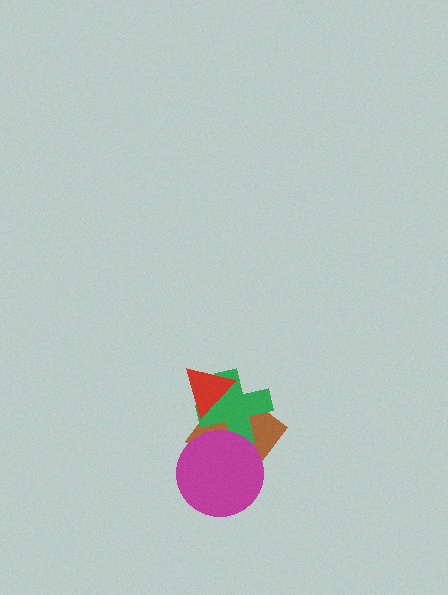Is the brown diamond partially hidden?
Yes, it is partially covered by another shape.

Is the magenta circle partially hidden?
No, no other shape covers it.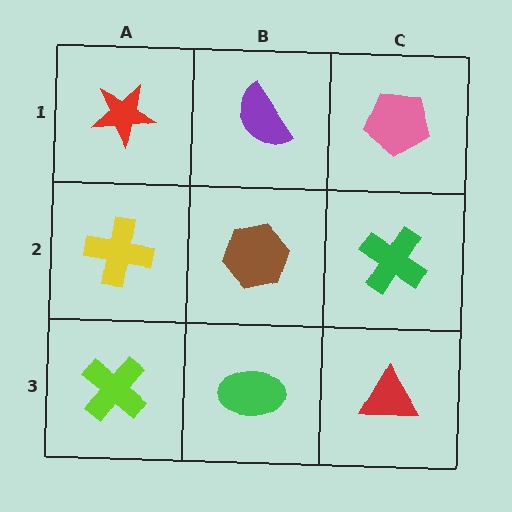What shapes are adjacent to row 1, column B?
A brown hexagon (row 2, column B), a red star (row 1, column A), a pink pentagon (row 1, column C).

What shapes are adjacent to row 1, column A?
A yellow cross (row 2, column A), a purple semicircle (row 1, column B).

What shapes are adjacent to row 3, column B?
A brown hexagon (row 2, column B), a lime cross (row 3, column A), a red triangle (row 3, column C).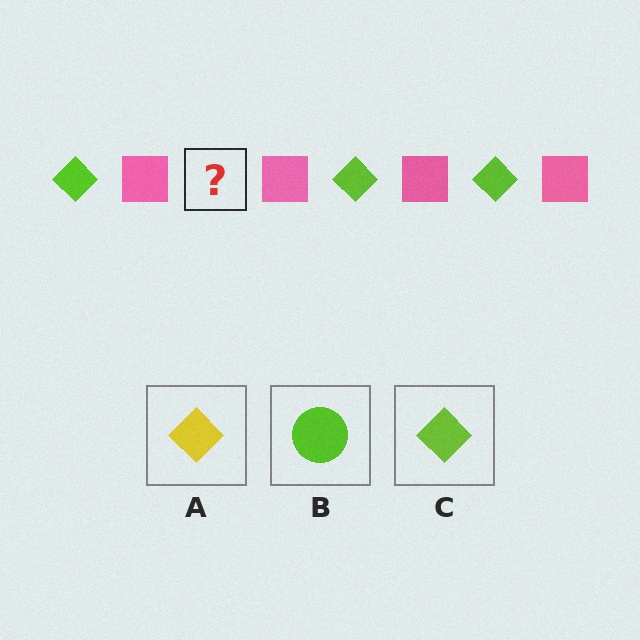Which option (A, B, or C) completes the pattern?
C.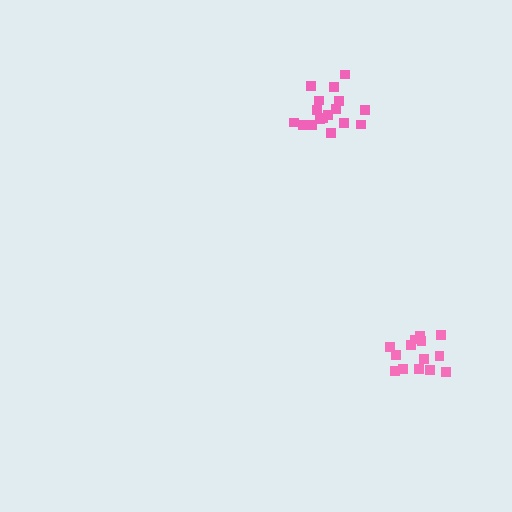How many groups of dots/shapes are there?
There are 2 groups.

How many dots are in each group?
Group 1: 14 dots, Group 2: 17 dots (31 total).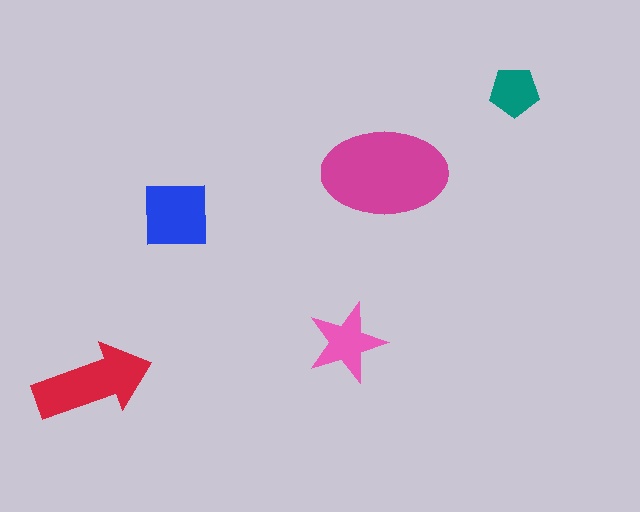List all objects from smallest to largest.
The teal pentagon, the pink star, the blue square, the red arrow, the magenta ellipse.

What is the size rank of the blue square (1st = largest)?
3rd.